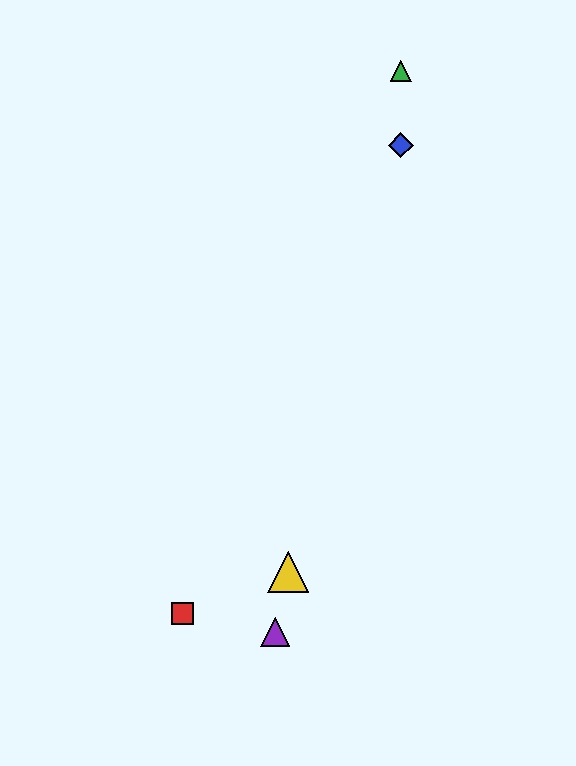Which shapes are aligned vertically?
The blue diamond, the green triangle are aligned vertically.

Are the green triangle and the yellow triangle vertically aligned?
No, the green triangle is at x≈401 and the yellow triangle is at x≈288.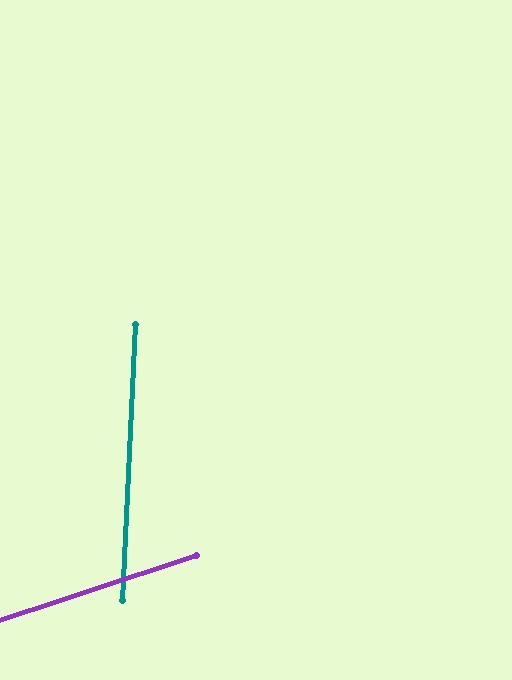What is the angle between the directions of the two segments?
Approximately 69 degrees.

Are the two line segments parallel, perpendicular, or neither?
Neither parallel nor perpendicular — they differ by about 69°.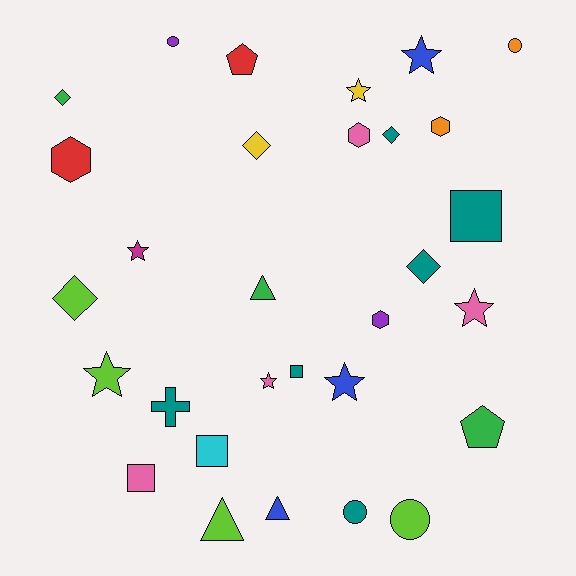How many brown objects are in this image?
There are no brown objects.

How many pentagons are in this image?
There are 2 pentagons.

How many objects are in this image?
There are 30 objects.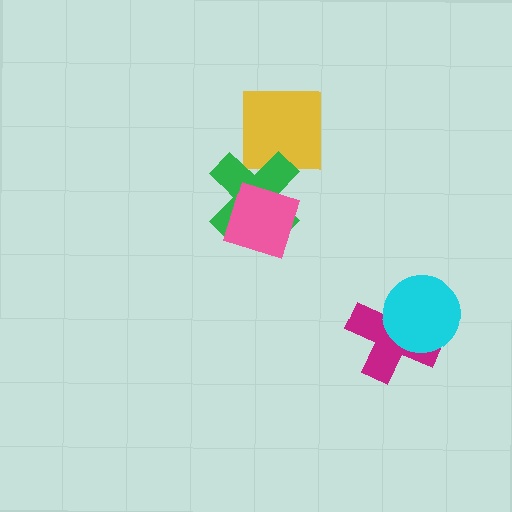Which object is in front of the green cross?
The pink diamond is in front of the green cross.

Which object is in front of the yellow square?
The green cross is in front of the yellow square.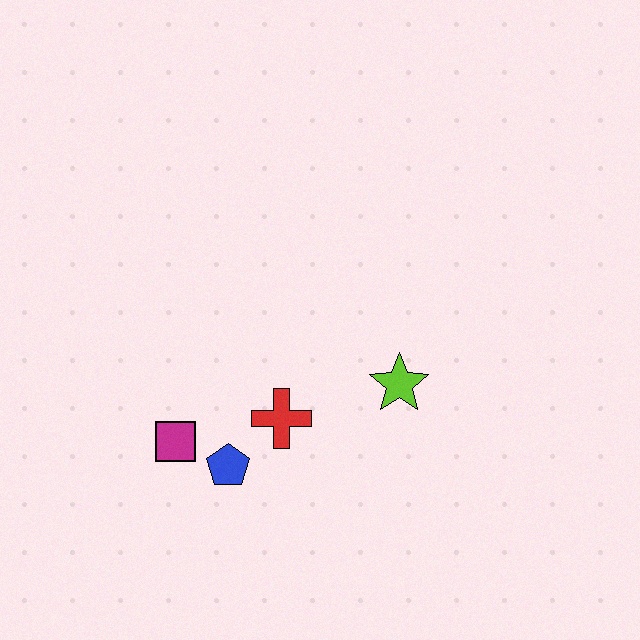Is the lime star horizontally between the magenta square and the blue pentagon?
No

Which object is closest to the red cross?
The blue pentagon is closest to the red cross.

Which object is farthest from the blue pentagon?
The lime star is farthest from the blue pentagon.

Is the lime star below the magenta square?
No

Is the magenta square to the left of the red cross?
Yes